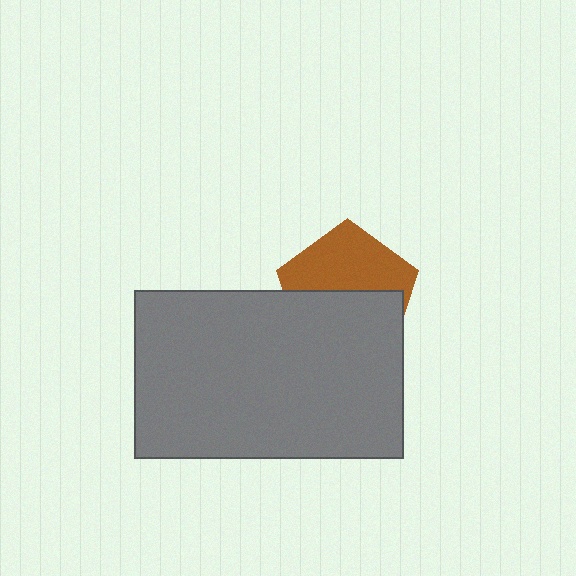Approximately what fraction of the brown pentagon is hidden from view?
Roughly 52% of the brown pentagon is hidden behind the gray rectangle.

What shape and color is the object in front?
The object in front is a gray rectangle.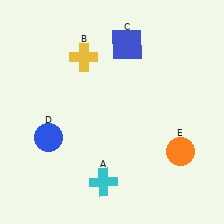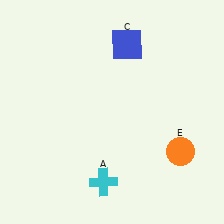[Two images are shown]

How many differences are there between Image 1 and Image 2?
There are 2 differences between the two images.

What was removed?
The blue circle (D), the yellow cross (B) were removed in Image 2.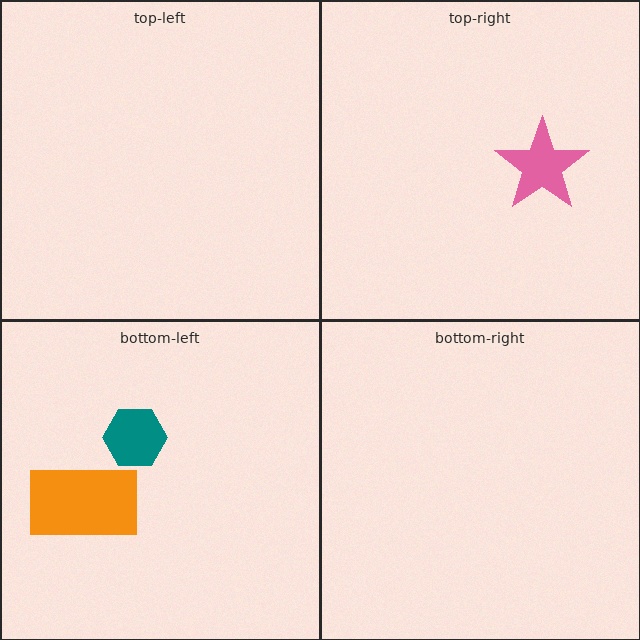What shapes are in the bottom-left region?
The orange rectangle, the teal hexagon.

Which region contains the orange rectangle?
The bottom-left region.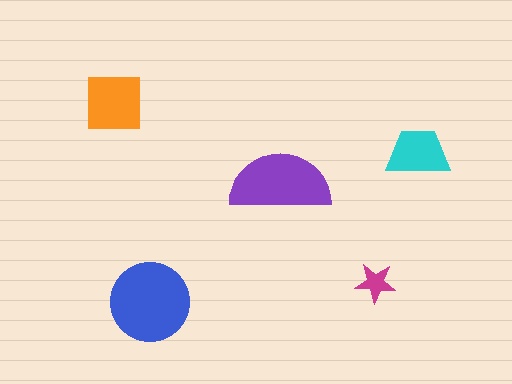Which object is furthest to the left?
The orange square is leftmost.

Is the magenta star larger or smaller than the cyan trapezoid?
Smaller.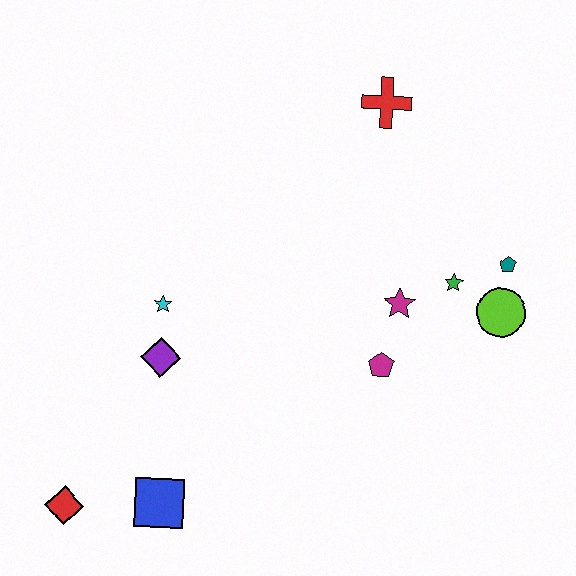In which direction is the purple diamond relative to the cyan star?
The purple diamond is below the cyan star.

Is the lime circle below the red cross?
Yes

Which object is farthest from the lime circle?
The red diamond is farthest from the lime circle.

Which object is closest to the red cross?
The green star is closest to the red cross.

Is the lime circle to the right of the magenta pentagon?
Yes